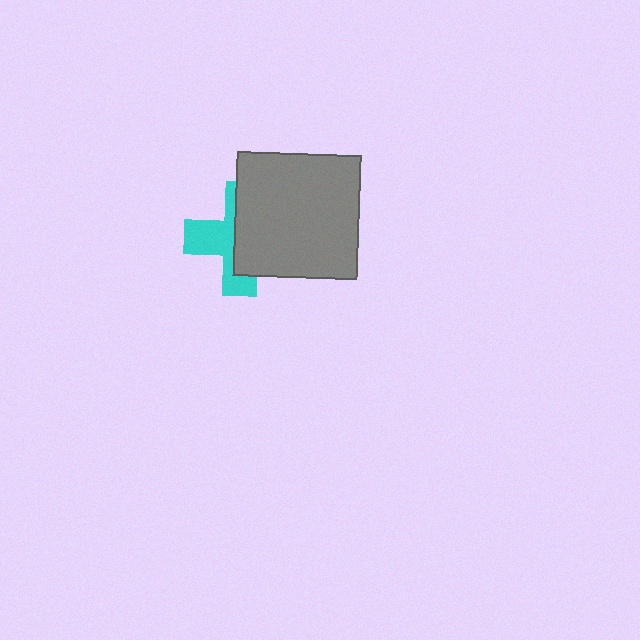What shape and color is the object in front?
The object in front is a gray square.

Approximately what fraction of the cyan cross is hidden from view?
Roughly 55% of the cyan cross is hidden behind the gray square.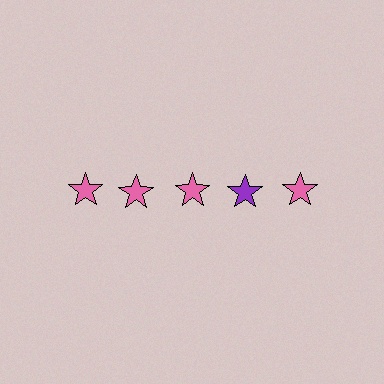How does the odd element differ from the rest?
It has a different color: purple instead of pink.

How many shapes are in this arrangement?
There are 5 shapes arranged in a grid pattern.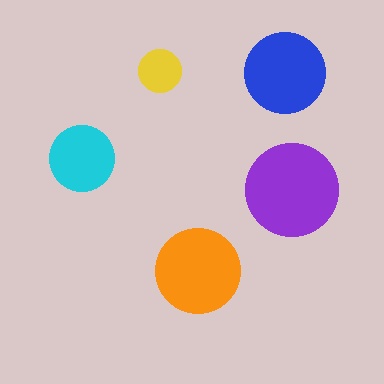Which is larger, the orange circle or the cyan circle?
The orange one.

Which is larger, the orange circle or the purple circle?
The purple one.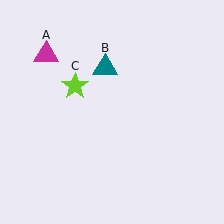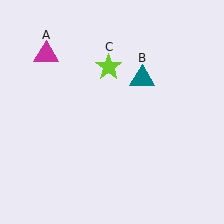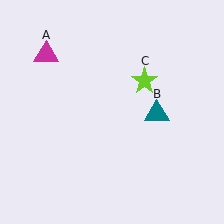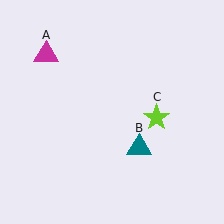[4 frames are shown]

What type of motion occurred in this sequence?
The teal triangle (object B), lime star (object C) rotated clockwise around the center of the scene.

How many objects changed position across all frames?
2 objects changed position: teal triangle (object B), lime star (object C).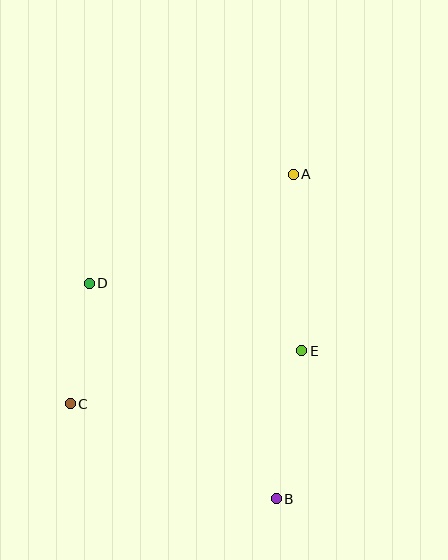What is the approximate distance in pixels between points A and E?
The distance between A and E is approximately 177 pixels.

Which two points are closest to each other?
Points C and D are closest to each other.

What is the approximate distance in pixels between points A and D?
The distance between A and D is approximately 232 pixels.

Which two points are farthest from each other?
Points A and B are farthest from each other.